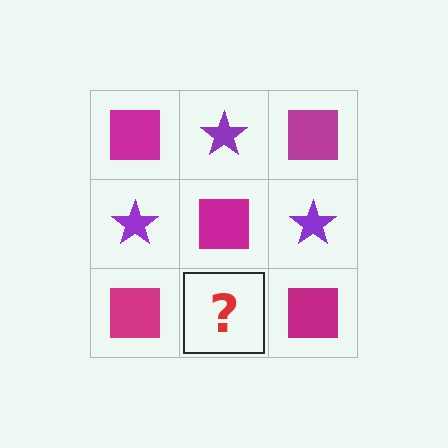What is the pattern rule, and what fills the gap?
The rule is that it alternates magenta square and purple star in a checkerboard pattern. The gap should be filled with a purple star.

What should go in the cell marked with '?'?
The missing cell should contain a purple star.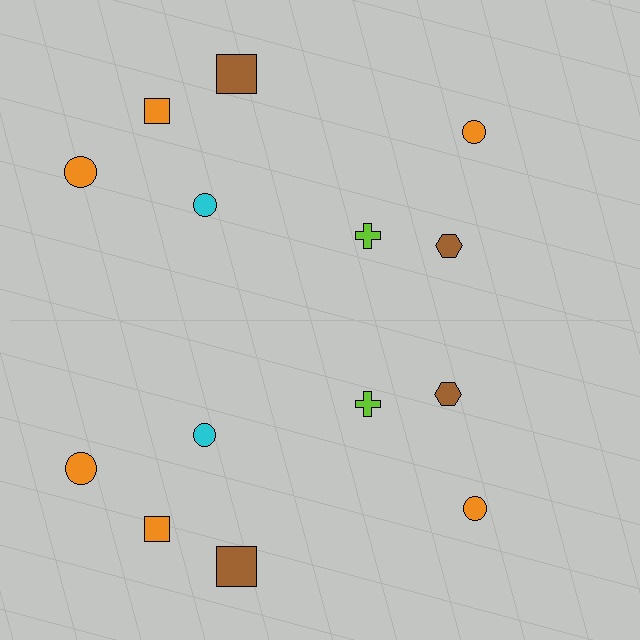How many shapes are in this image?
There are 14 shapes in this image.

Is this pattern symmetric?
Yes, this pattern has bilateral (reflection) symmetry.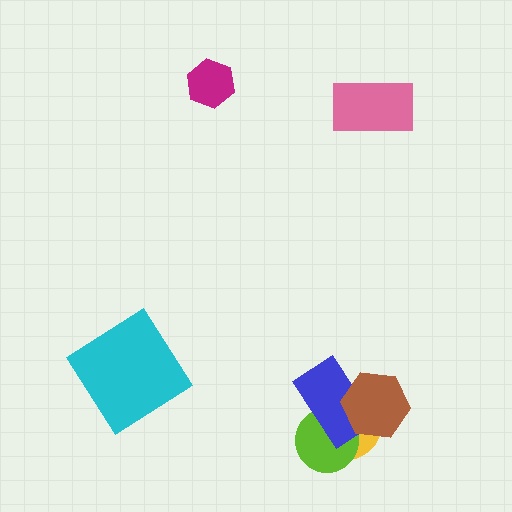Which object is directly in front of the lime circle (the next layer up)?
The blue rectangle is directly in front of the lime circle.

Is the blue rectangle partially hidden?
Yes, it is partially covered by another shape.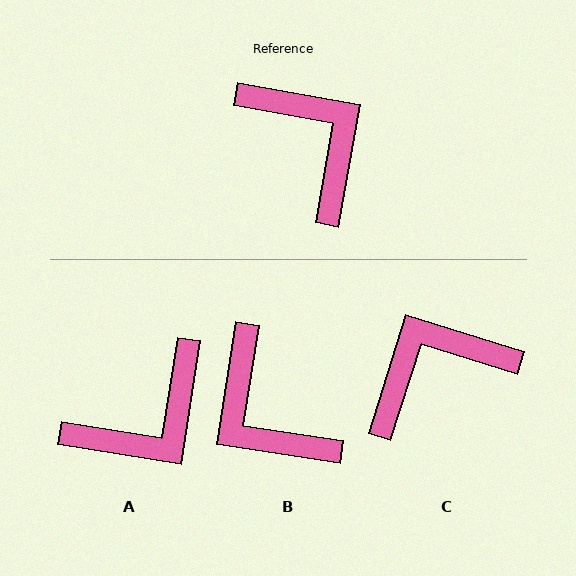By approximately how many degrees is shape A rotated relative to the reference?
Approximately 89 degrees clockwise.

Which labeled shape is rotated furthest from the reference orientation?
B, about 179 degrees away.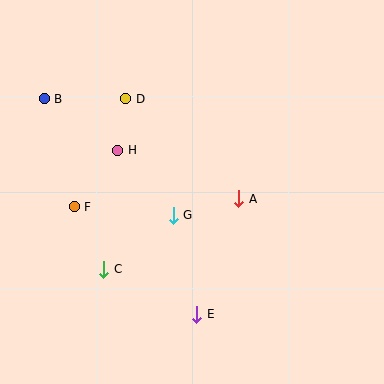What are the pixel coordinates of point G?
Point G is at (173, 215).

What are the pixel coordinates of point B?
Point B is at (44, 99).